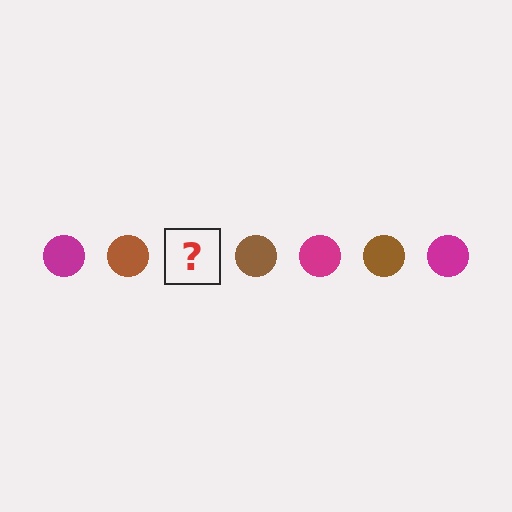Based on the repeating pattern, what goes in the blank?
The blank should be a magenta circle.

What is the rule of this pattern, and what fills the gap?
The rule is that the pattern cycles through magenta, brown circles. The gap should be filled with a magenta circle.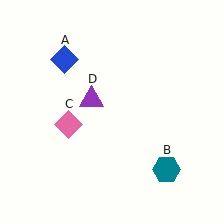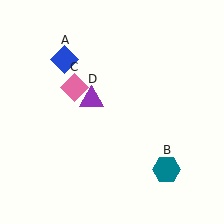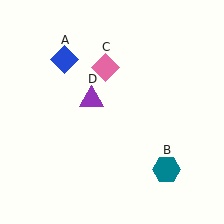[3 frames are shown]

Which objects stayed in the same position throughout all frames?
Blue diamond (object A) and teal hexagon (object B) and purple triangle (object D) remained stationary.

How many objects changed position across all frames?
1 object changed position: pink diamond (object C).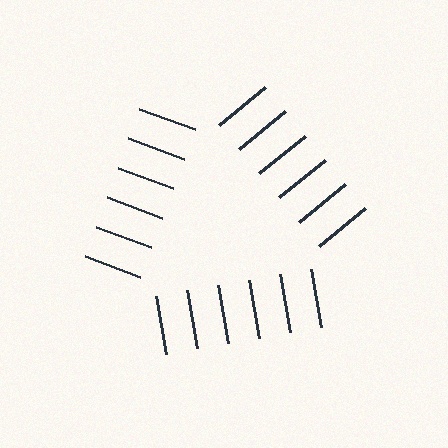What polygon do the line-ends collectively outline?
An illusory triangle — the line segments terminate on its edges but no continuous stroke is drawn.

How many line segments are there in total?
18 — 6 along each of the 3 edges.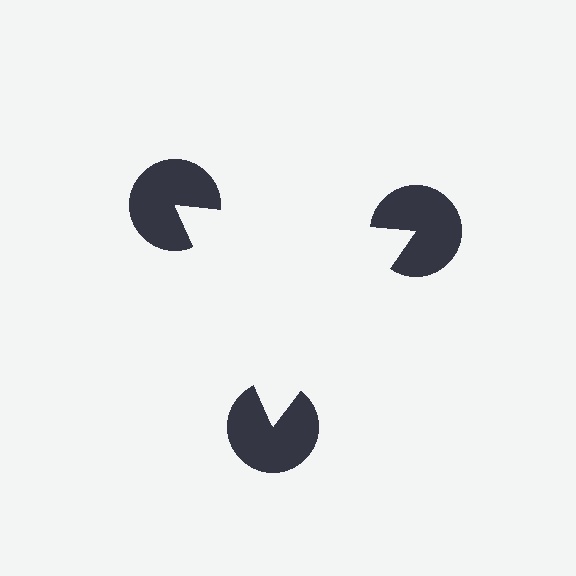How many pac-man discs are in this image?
There are 3 — one at each vertex of the illusory triangle.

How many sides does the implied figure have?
3 sides.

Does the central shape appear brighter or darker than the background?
It typically appears slightly brighter than the background, even though no actual brightness change is drawn.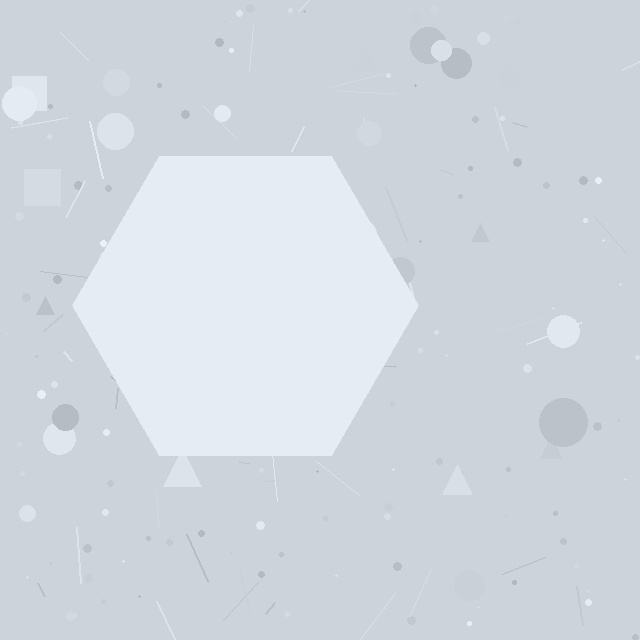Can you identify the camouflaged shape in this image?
The camouflaged shape is a hexagon.